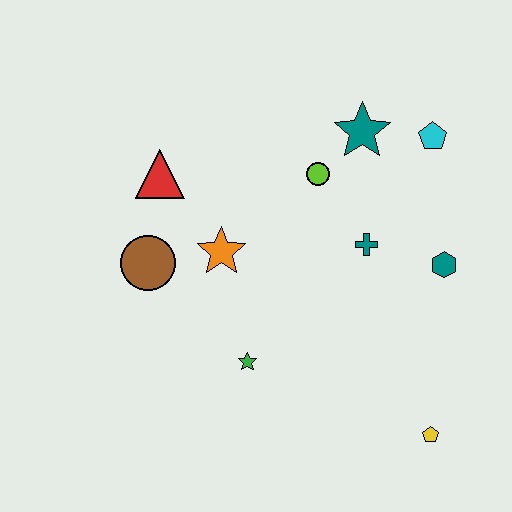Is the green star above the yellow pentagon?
Yes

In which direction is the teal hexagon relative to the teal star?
The teal hexagon is below the teal star.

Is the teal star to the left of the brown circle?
No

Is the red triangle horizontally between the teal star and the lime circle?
No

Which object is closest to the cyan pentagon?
The teal star is closest to the cyan pentagon.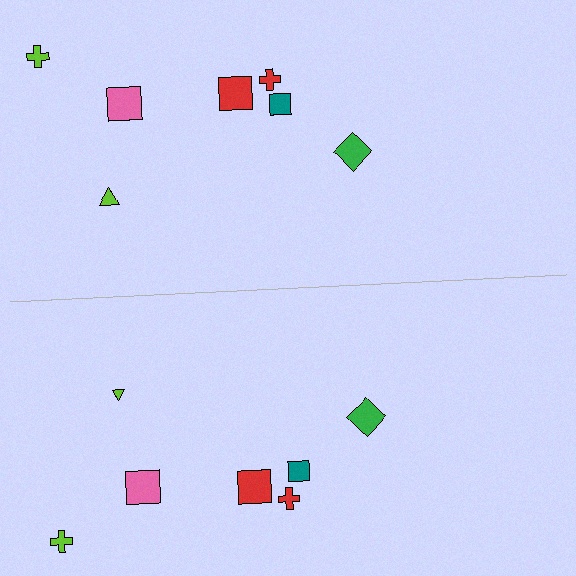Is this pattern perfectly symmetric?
No, the pattern is not perfectly symmetric. The lime triangle on the bottom side has a different size than its mirror counterpart.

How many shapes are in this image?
There are 14 shapes in this image.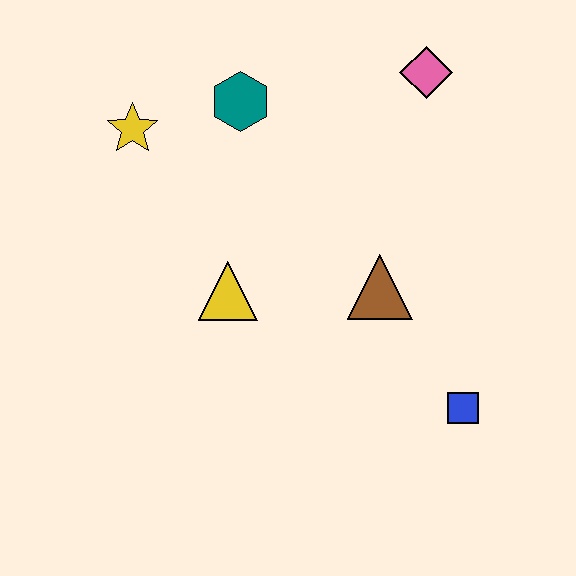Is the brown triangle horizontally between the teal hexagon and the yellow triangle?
No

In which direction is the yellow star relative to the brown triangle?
The yellow star is to the left of the brown triangle.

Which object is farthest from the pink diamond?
The blue square is farthest from the pink diamond.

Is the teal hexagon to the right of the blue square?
No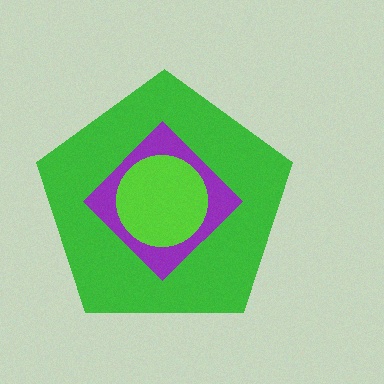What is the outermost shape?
The green pentagon.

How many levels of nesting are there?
3.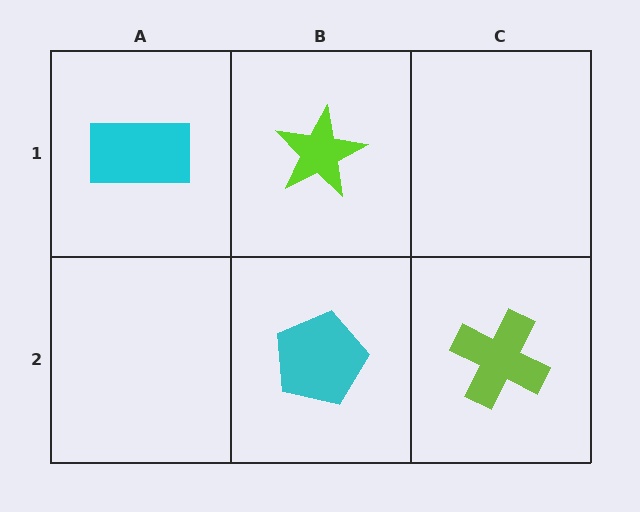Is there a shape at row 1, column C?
No, that cell is empty.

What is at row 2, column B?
A cyan pentagon.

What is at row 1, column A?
A cyan rectangle.